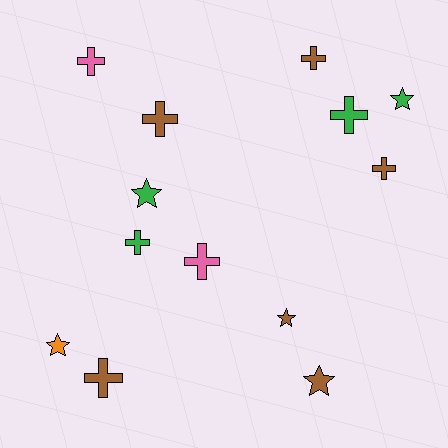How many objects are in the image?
There are 13 objects.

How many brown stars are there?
There are 2 brown stars.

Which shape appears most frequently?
Cross, with 8 objects.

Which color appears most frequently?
Brown, with 6 objects.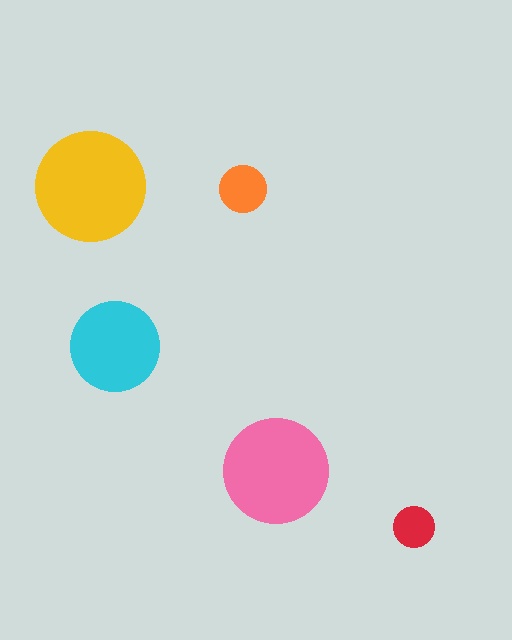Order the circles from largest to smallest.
the yellow one, the pink one, the cyan one, the orange one, the red one.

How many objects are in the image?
There are 5 objects in the image.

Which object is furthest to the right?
The red circle is rightmost.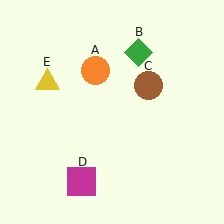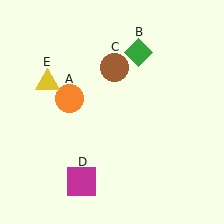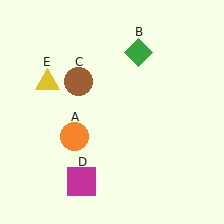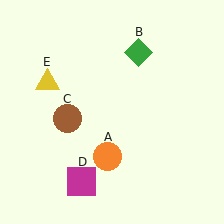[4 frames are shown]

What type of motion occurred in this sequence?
The orange circle (object A), brown circle (object C) rotated counterclockwise around the center of the scene.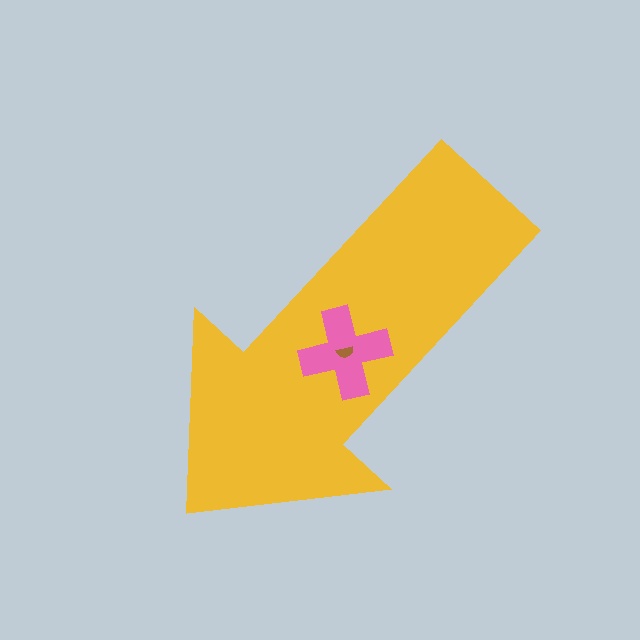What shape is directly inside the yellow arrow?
The pink cross.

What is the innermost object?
The brown semicircle.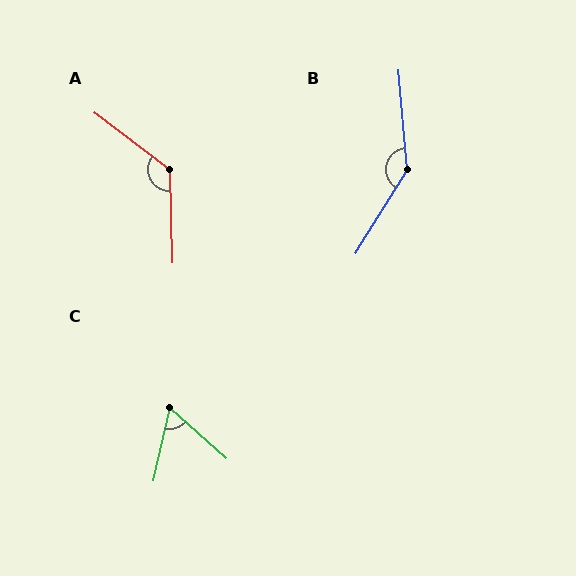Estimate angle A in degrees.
Approximately 129 degrees.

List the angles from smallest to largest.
C (61°), A (129°), B (143°).